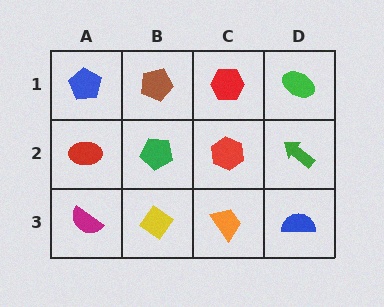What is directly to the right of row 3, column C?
A blue semicircle.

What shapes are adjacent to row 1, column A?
A red ellipse (row 2, column A), a brown pentagon (row 1, column B).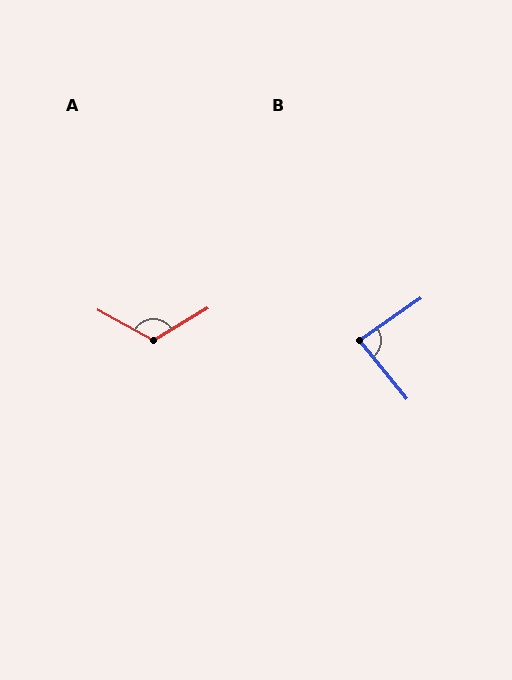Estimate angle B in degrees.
Approximately 86 degrees.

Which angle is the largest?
A, at approximately 121 degrees.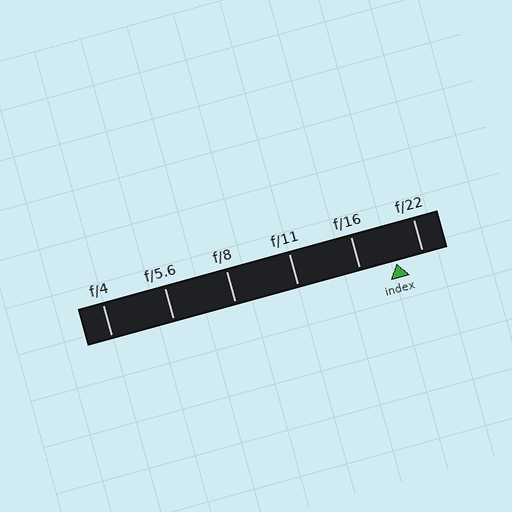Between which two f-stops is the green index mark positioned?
The index mark is between f/16 and f/22.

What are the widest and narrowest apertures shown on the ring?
The widest aperture shown is f/4 and the narrowest is f/22.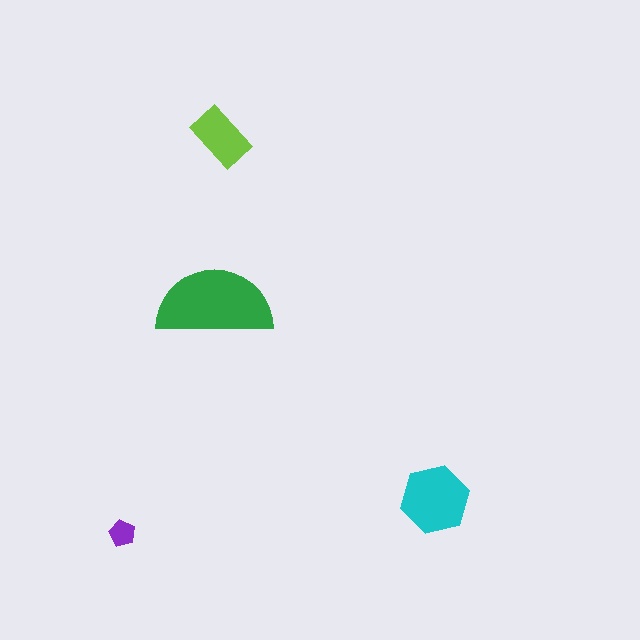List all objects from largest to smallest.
The green semicircle, the cyan hexagon, the lime rectangle, the purple pentagon.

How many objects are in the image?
There are 4 objects in the image.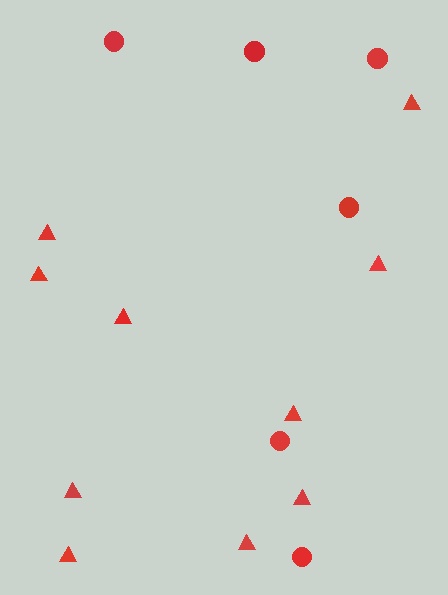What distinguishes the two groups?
There are 2 groups: one group of circles (6) and one group of triangles (10).